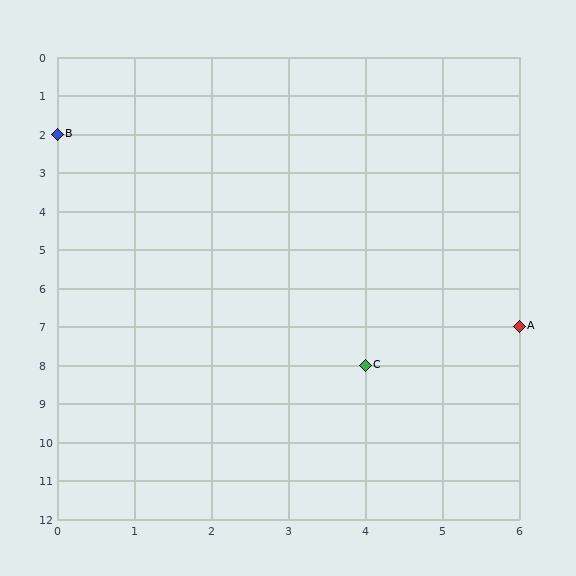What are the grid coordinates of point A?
Point A is at grid coordinates (6, 7).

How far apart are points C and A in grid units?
Points C and A are 2 columns and 1 row apart (about 2.2 grid units diagonally).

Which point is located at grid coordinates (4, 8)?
Point C is at (4, 8).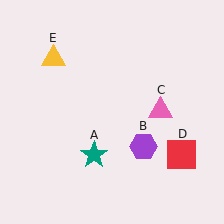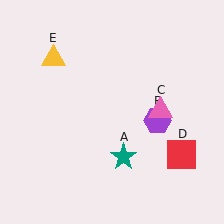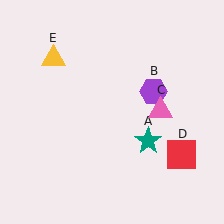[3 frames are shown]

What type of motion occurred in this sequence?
The teal star (object A), purple hexagon (object B) rotated counterclockwise around the center of the scene.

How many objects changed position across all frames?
2 objects changed position: teal star (object A), purple hexagon (object B).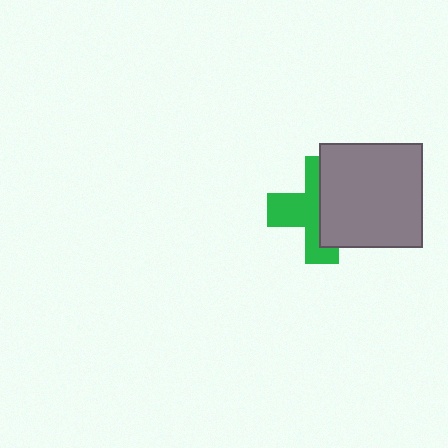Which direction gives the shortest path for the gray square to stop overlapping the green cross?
Moving right gives the shortest separation.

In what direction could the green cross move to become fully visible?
The green cross could move left. That would shift it out from behind the gray square entirely.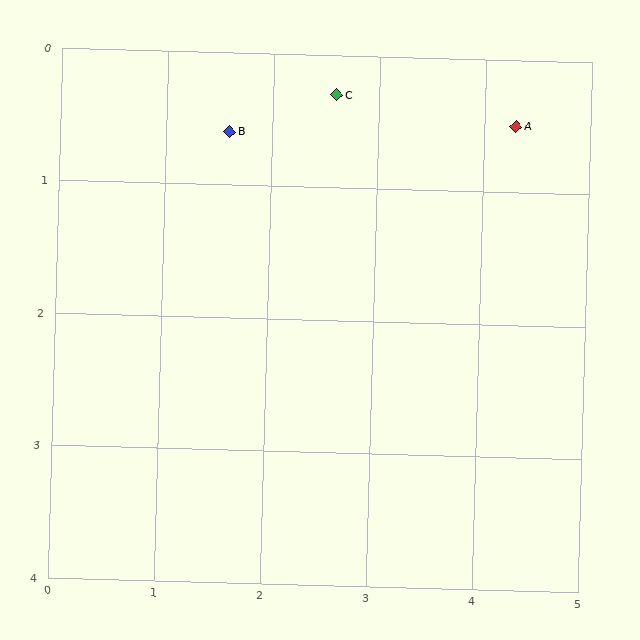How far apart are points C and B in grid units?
Points C and B are about 1.0 grid units apart.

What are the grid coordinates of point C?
Point C is at approximately (2.6, 0.3).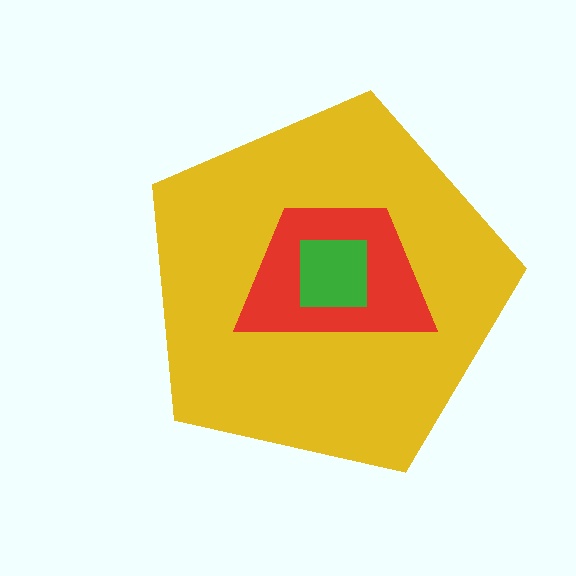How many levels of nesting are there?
3.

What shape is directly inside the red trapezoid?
The green square.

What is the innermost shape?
The green square.